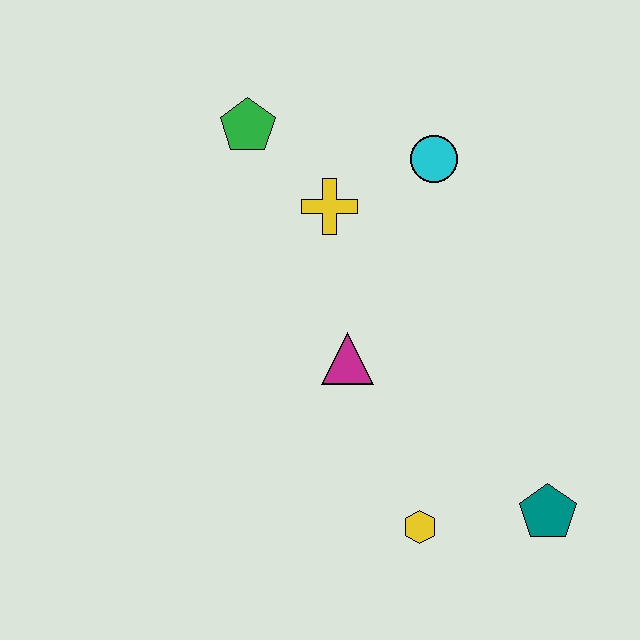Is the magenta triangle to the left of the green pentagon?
No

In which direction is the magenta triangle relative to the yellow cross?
The magenta triangle is below the yellow cross.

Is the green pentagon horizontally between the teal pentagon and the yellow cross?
No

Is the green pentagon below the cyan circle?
No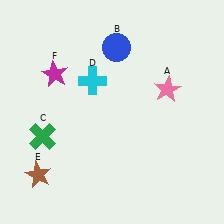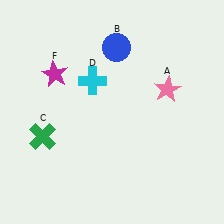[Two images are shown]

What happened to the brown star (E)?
The brown star (E) was removed in Image 2. It was in the bottom-left area of Image 1.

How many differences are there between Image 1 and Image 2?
There is 1 difference between the two images.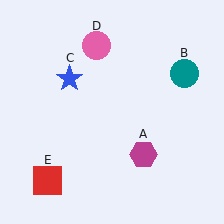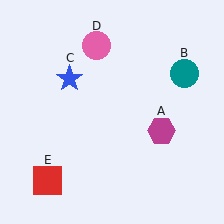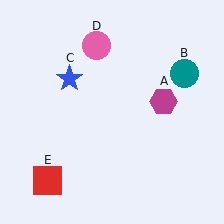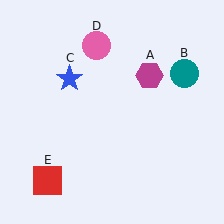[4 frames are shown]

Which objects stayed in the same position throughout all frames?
Teal circle (object B) and blue star (object C) and pink circle (object D) and red square (object E) remained stationary.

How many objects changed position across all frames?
1 object changed position: magenta hexagon (object A).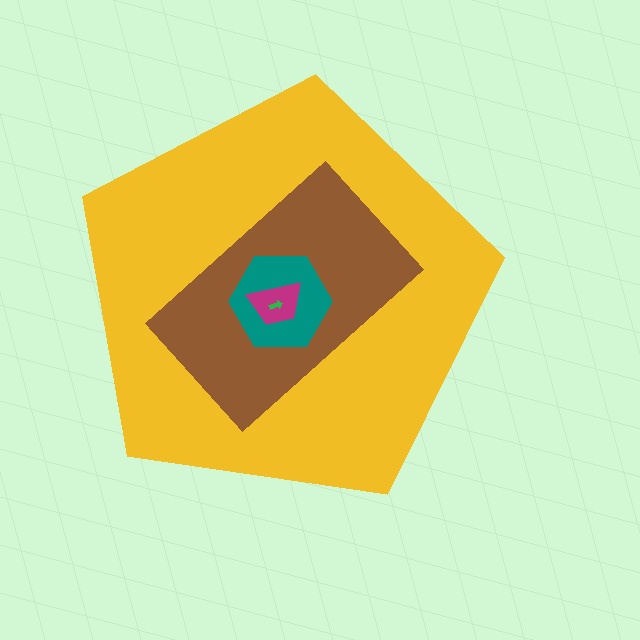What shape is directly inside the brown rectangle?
The teal hexagon.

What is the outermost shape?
The yellow pentagon.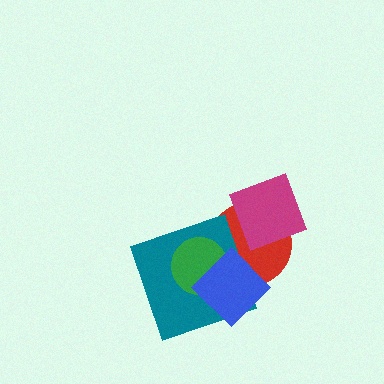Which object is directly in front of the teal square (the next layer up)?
The green circle is directly in front of the teal square.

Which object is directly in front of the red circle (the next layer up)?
The teal square is directly in front of the red circle.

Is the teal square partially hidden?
Yes, it is partially covered by another shape.